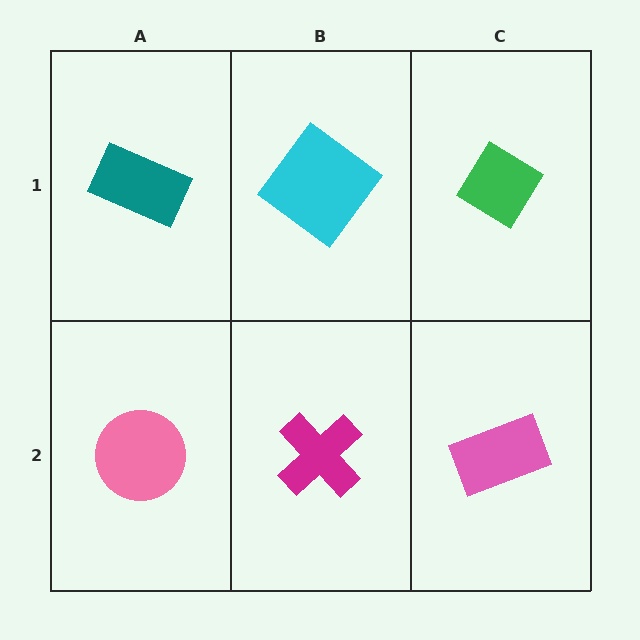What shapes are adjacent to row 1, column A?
A pink circle (row 2, column A), a cyan diamond (row 1, column B).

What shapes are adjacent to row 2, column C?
A green diamond (row 1, column C), a magenta cross (row 2, column B).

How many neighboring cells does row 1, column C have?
2.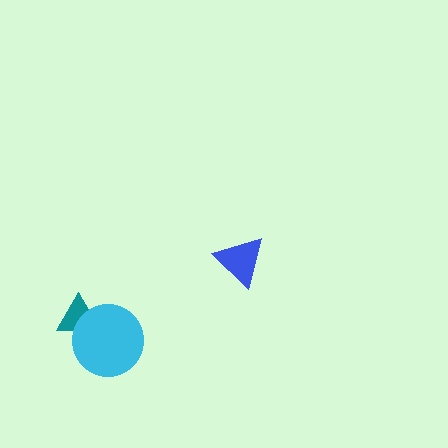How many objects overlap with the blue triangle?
0 objects overlap with the blue triangle.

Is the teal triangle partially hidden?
Yes, it is partially covered by another shape.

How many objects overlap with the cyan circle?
1 object overlaps with the cyan circle.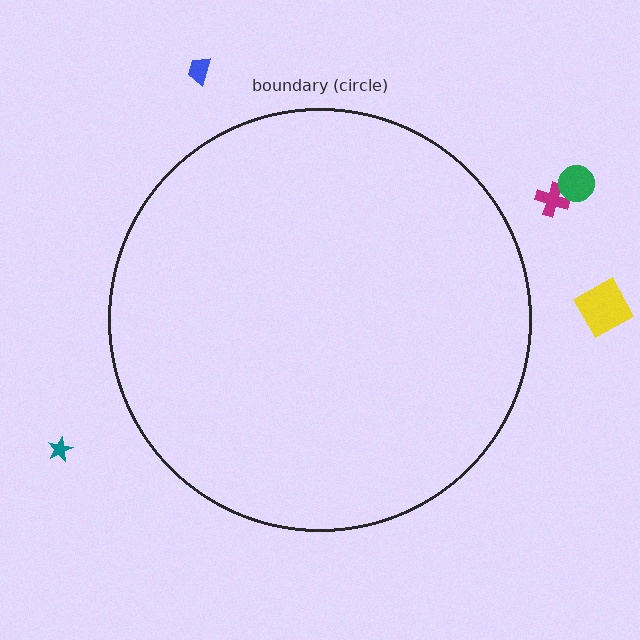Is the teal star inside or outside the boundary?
Outside.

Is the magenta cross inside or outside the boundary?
Outside.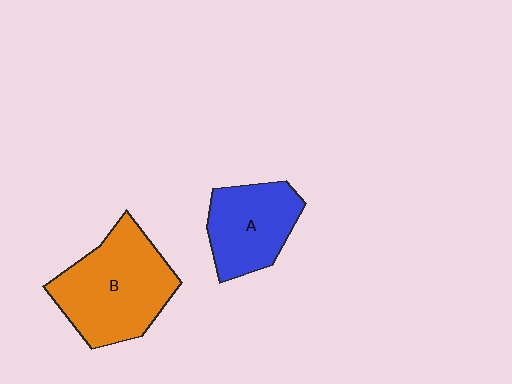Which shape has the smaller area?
Shape A (blue).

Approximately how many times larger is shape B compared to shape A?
Approximately 1.5 times.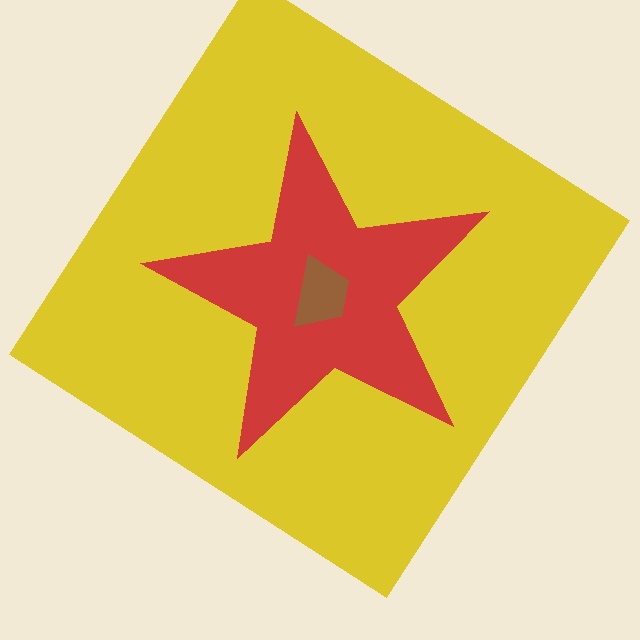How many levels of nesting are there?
3.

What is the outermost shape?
The yellow diamond.